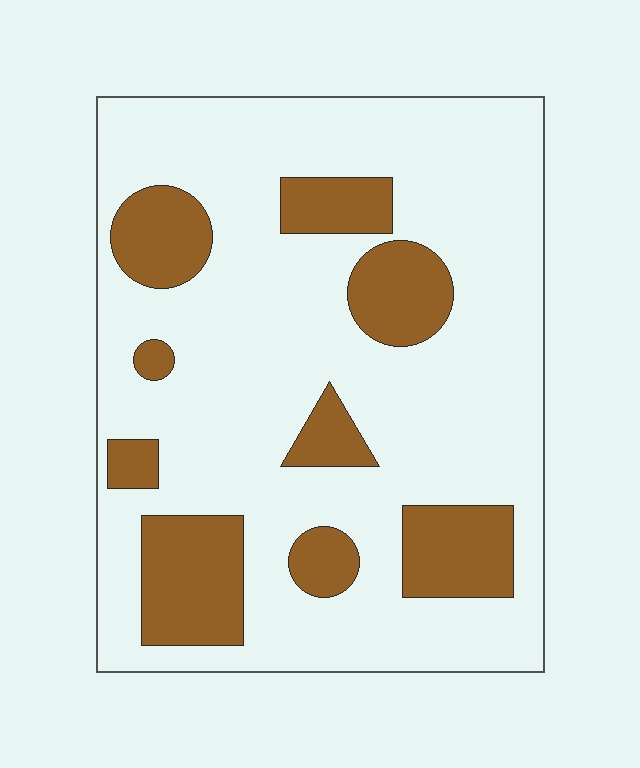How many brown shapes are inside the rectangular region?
9.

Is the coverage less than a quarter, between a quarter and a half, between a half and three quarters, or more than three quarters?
Less than a quarter.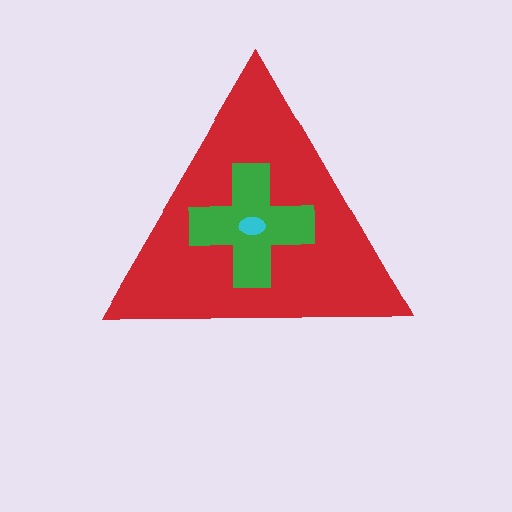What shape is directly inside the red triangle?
The green cross.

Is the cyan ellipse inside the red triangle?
Yes.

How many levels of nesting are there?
3.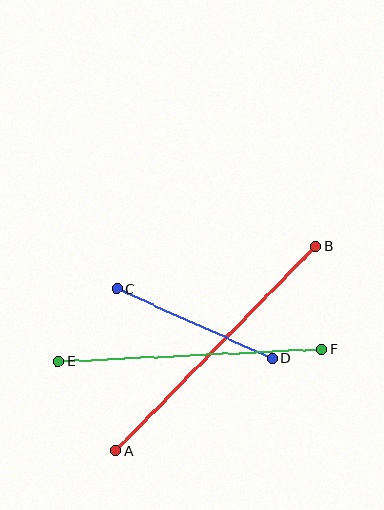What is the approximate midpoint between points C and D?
The midpoint is at approximately (194, 324) pixels.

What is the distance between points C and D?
The distance is approximately 170 pixels.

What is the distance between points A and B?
The distance is approximately 286 pixels.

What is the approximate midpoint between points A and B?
The midpoint is at approximately (216, 348) pixels.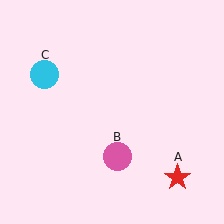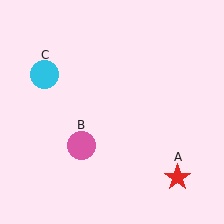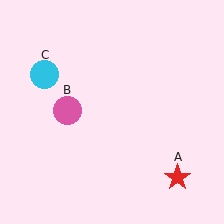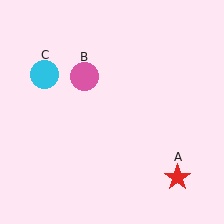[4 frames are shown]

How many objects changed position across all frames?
1 object changed position: pink circle (object B).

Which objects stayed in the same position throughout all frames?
Red star (object A) and cyan circle (object C) remained stationary.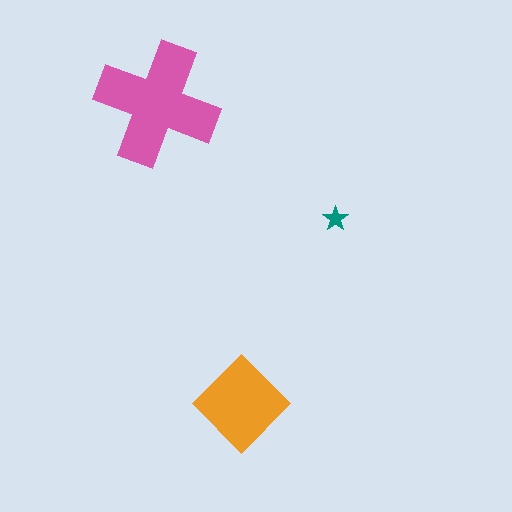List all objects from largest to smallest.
The pink cross, the orange diamond, the teal star.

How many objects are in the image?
There are 3 objects in the image.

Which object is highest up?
The pink cross is topmost.